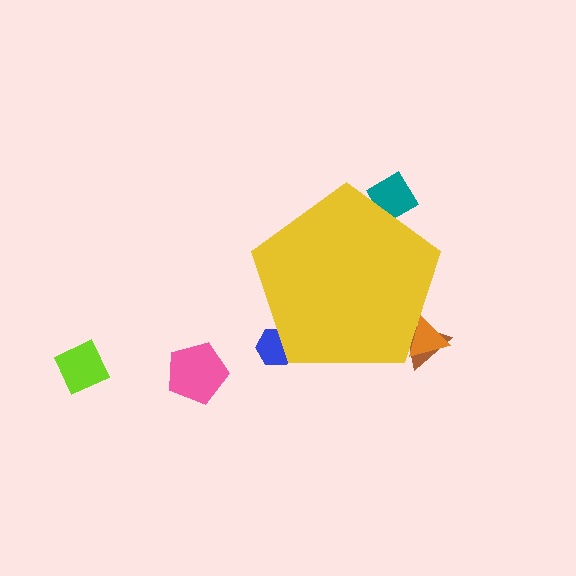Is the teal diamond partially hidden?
Yes, the teal diamond is partially hidden behind the yellow pentagon.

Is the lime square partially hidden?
No, the lime square is fully visible.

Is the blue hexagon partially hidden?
Yes, the blue hexagon is partially hidden behind the yellow pentagon.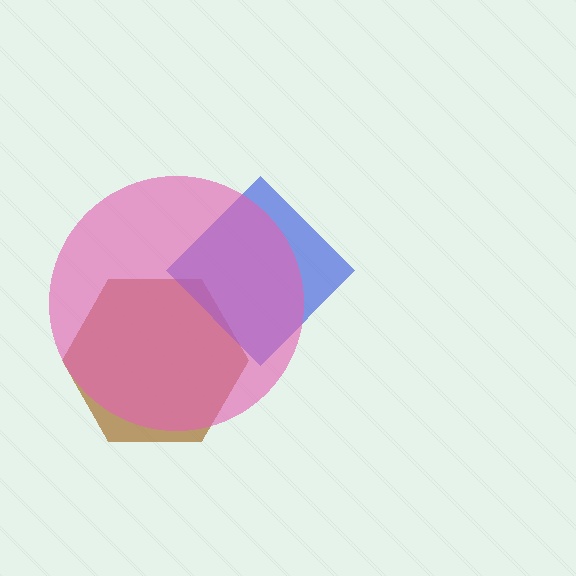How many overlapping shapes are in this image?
There are 3 overlapping shapes in the image.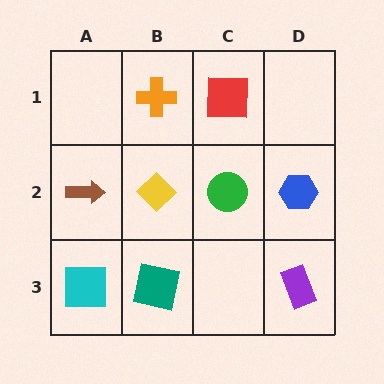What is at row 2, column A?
A brown arrow.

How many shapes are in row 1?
2 shapes.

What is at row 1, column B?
An orange cross.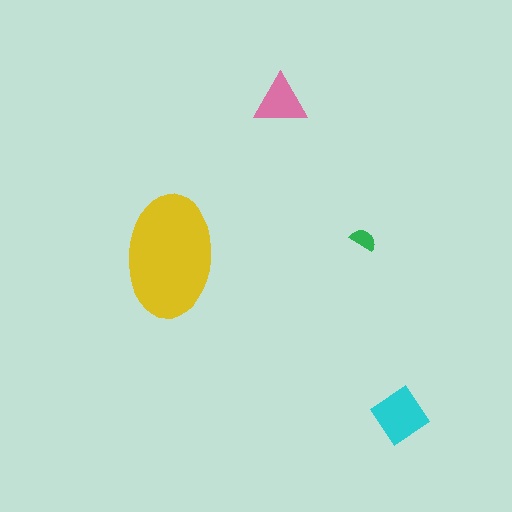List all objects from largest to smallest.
The yellow ellipse, the cyan diamond, the pink triangle, the green semicircle.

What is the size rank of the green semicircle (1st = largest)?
4th.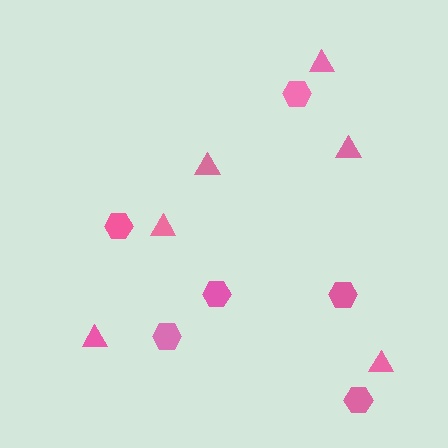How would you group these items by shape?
There are 2 groups: one group of triangles (6) and one group of hexagons (6).